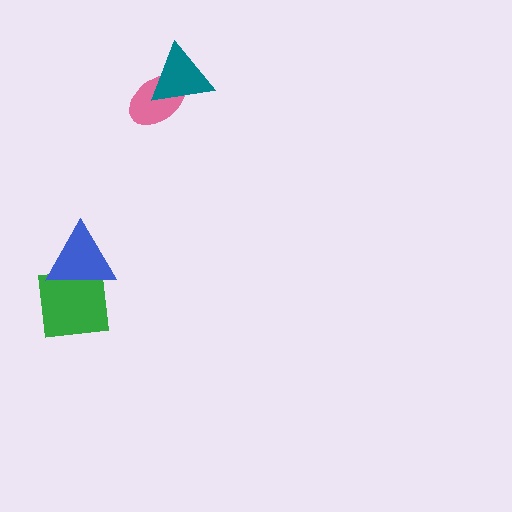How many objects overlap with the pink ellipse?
1 object overlaps with the pink ellipse.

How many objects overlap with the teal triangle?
1 object overlaps with the teal triangle.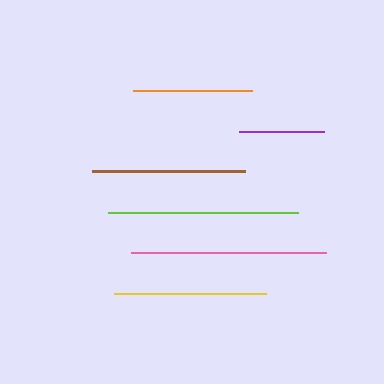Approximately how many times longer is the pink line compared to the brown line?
The pink line is approximately 1.3 times the length of the brown line.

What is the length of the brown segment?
The brown segment is approximately 152 pixels long.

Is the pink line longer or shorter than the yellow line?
The pink line is longer than the yellow line.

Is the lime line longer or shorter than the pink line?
The pink line is longer than the lime line.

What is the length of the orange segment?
The orange segment is approximately 119 pixels long.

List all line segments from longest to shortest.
From longest to shortest: pink, lime, brown, yellow, orange, purple.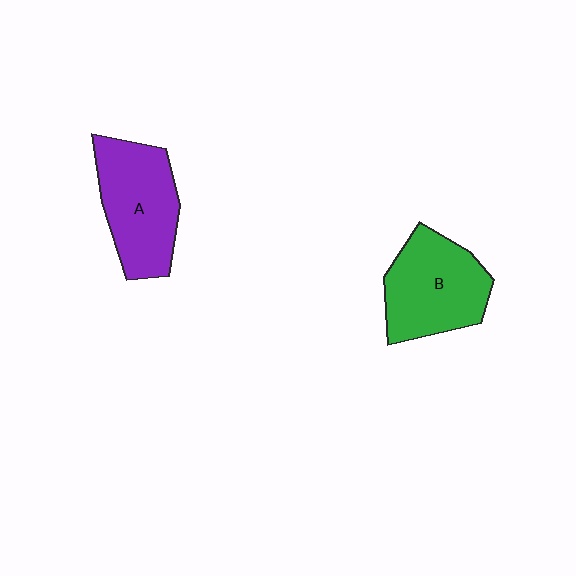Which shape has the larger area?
Shape A (purple).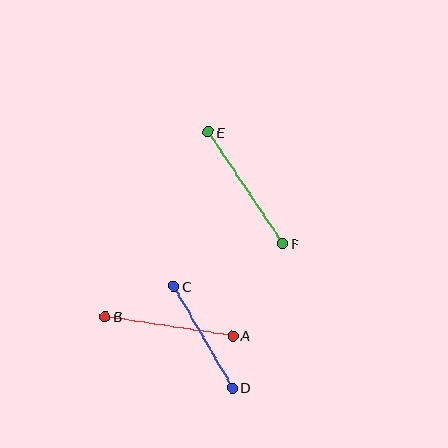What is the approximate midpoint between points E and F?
The midpoint is at approximately (246, 188) pixels.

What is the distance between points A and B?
The distance is approximately 129 pixels.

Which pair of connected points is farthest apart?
Points E and F are farthest apart.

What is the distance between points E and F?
The distance is approximately 134 pixels.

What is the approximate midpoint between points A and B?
The midpoint is at approximately (169, 326) pixels.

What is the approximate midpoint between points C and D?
The midpoint is at approximately (203, 337) pixels.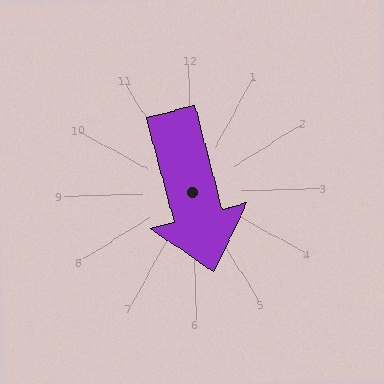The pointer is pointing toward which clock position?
Roughly 6 o'clock.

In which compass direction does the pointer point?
South.